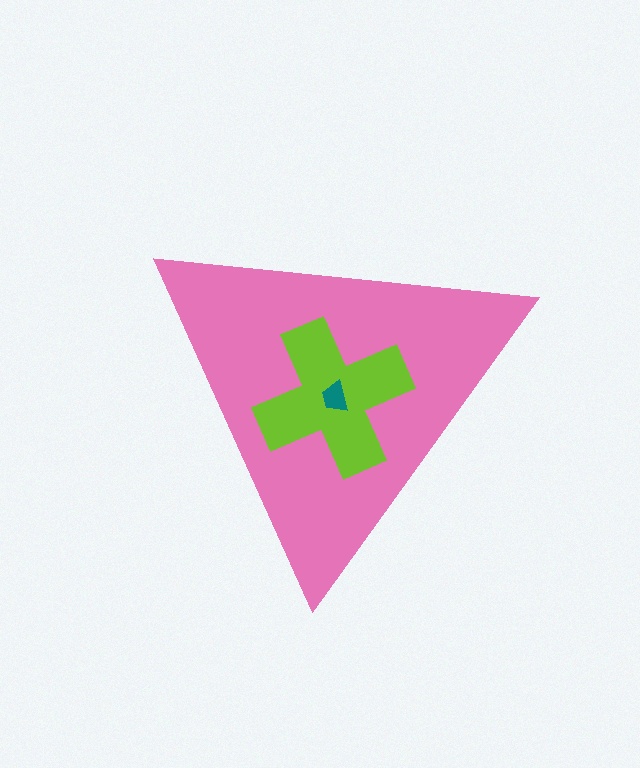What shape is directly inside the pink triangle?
The lime cross.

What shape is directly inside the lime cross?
The teal trapezoid.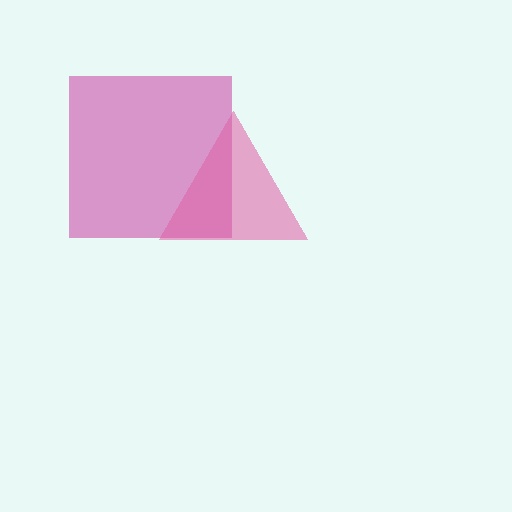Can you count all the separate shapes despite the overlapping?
Yes, there are 2 separate shapes.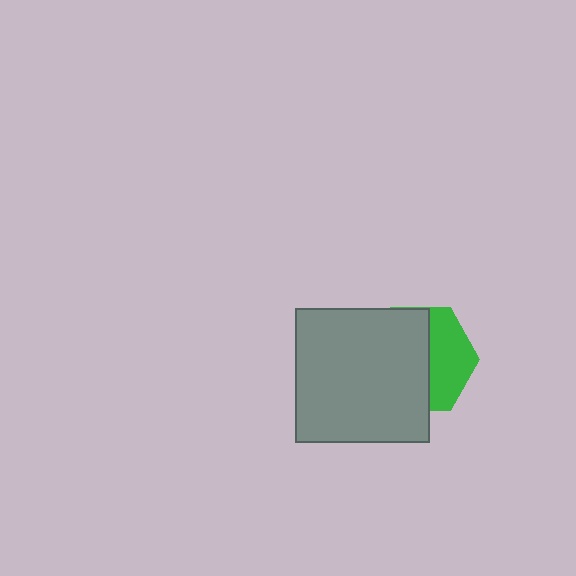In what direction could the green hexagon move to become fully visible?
The green hexagon could move right. That would shift it out from behind the gray square entirely.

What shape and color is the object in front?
The object in front is a gray square.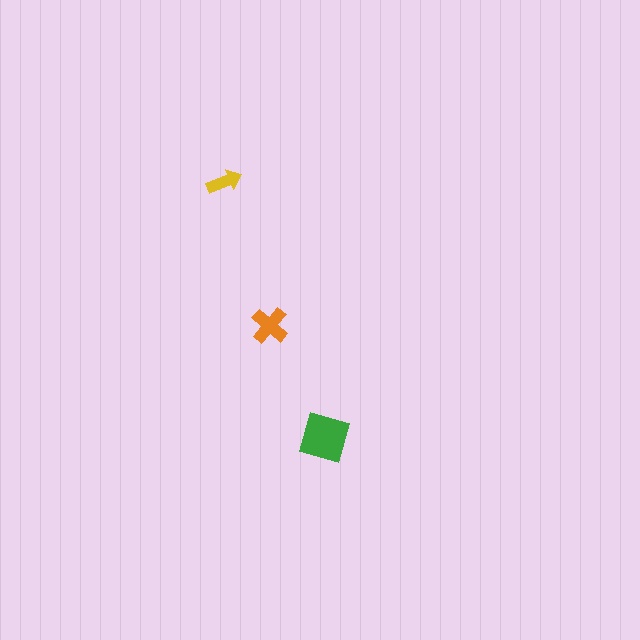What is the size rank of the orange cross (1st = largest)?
2nd.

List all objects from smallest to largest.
The yellow arrow, the orange cross, the green diamond.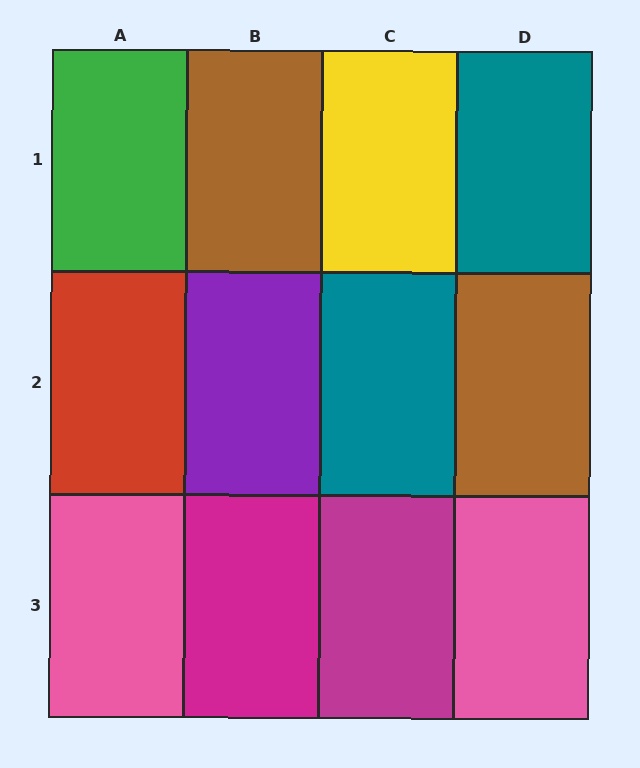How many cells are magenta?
2 cells are magenta.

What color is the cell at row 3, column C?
Magenta.